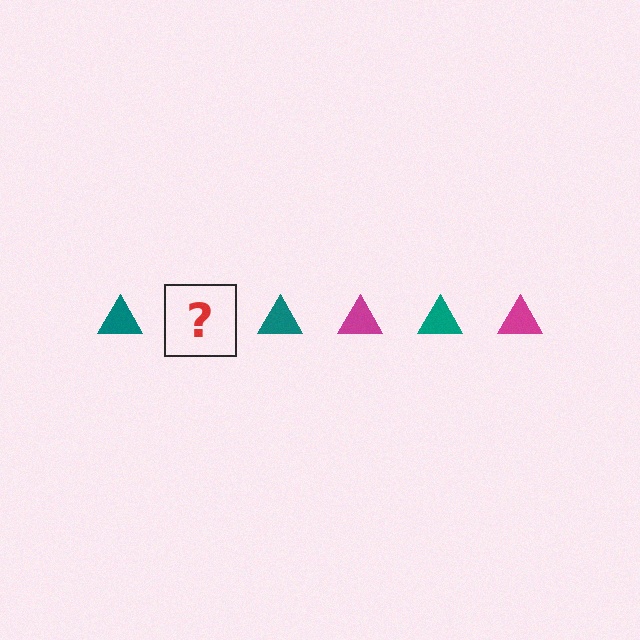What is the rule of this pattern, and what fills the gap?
The rule is that the pattern cycles through teal, magenta triangles. The gap should be filled with a magenta triangle.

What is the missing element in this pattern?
The missing element is a magenta triangle.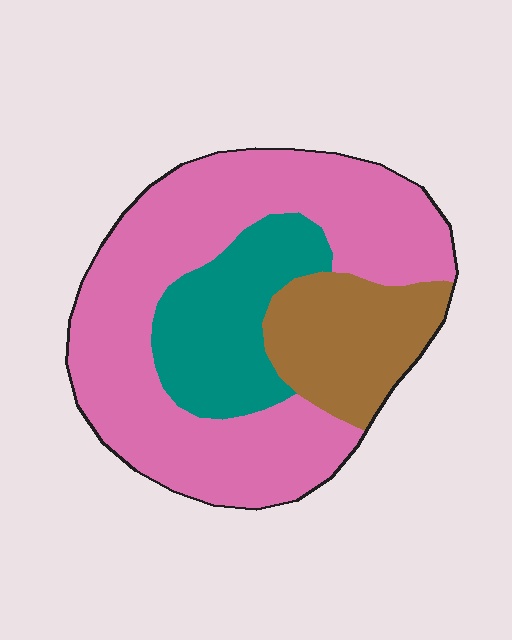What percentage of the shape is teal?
Teal takes up between a sixth and a third of the shape.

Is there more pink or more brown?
Pink.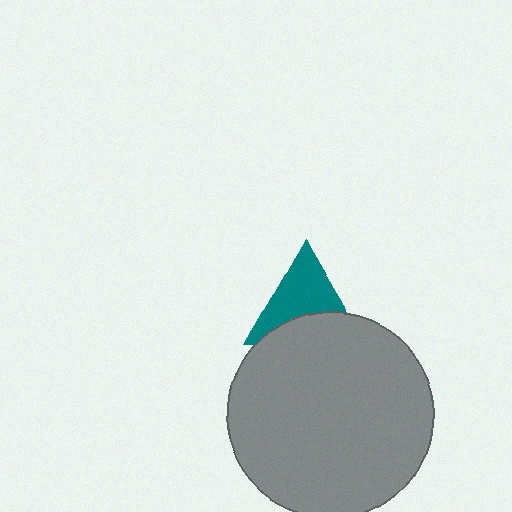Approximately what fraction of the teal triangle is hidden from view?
Roughly 42% of the teal triangle is hidden behind the gray circle.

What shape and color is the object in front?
The object in front is a gray circle.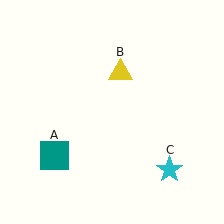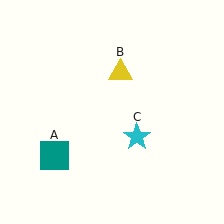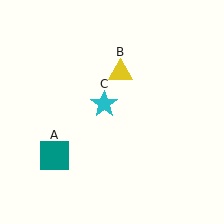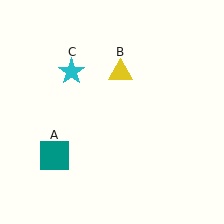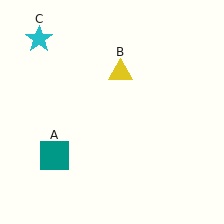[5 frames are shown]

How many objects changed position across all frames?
1 object changed position: cyan star (object C).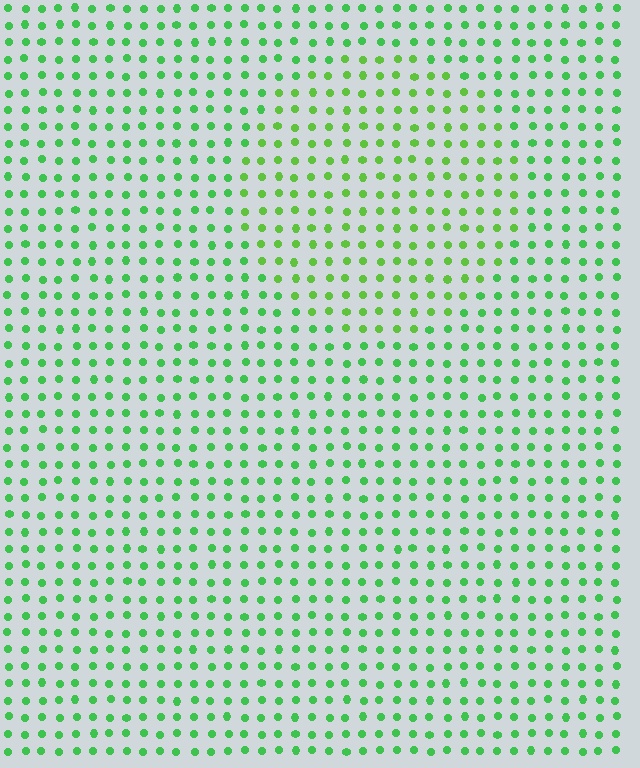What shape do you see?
I see a circle.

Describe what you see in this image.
The image is filled with small green elements in a uniform arrangement. A circle-shaped region is visible where the elements are tinted to a slightly different hue, forming a subtle color boundary.